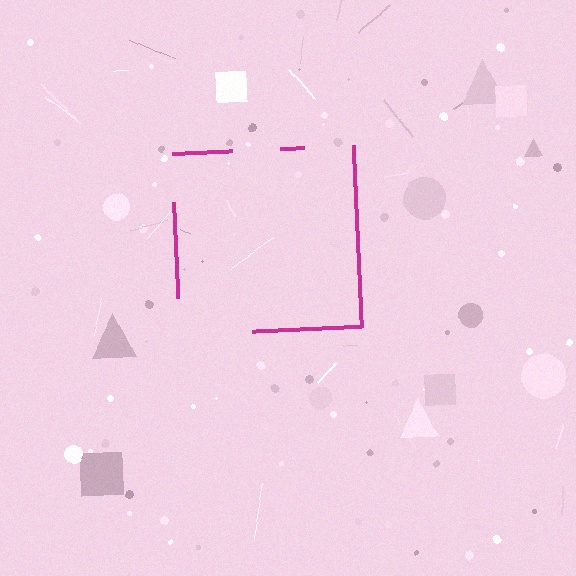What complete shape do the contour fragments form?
The contour fragments form a square.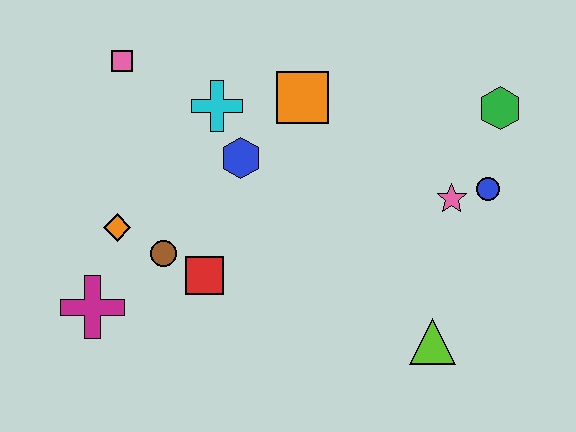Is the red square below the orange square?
Yes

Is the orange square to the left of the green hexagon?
Yes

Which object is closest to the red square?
The brown circle is closest to the red square.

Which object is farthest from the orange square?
The magenta cross is farthest from the orange square.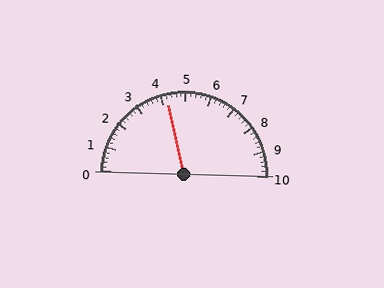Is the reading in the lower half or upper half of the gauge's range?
The reading is in the lower half of the range (0 to 10).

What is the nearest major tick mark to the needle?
The nearest major tick mark is 4.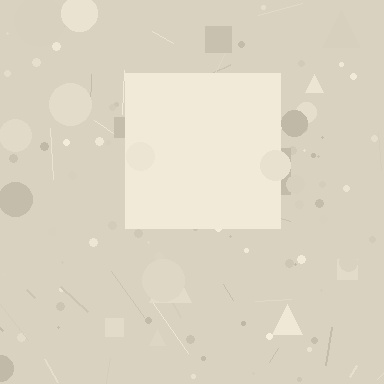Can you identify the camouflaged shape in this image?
The camouflaged shape is a square.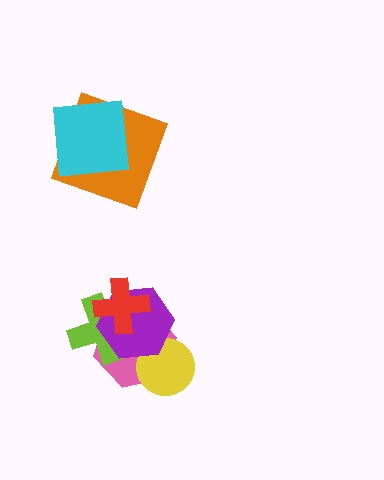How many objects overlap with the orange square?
1 object overlaps with the orange square.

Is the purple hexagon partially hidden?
Yes, it is partially covered by another shape.